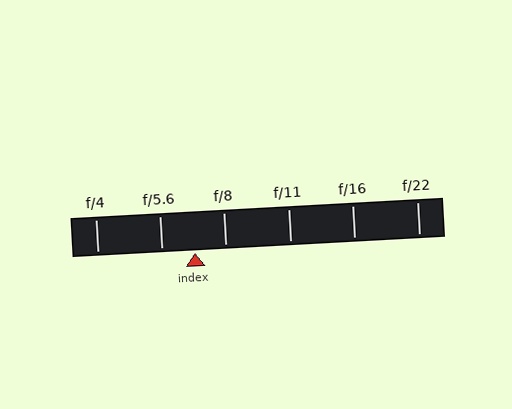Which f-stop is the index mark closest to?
The index mark is closest to f/8.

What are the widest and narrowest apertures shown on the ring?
The widest aperture shown is f/4 and the narrowest is f/22.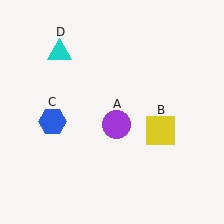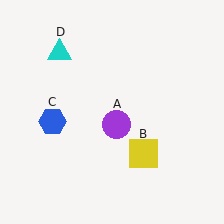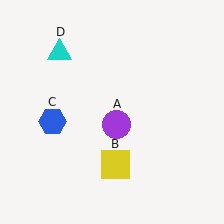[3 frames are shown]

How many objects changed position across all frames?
1 object changed position: yellow square (object B).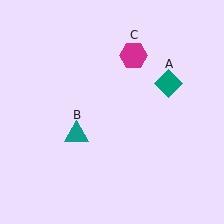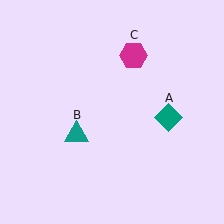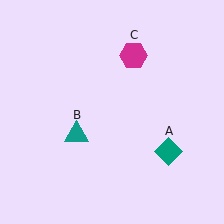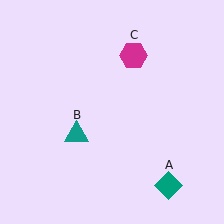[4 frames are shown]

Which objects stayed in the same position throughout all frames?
Teal triangle (object B) and magenta hexagon (object C) remained stationary.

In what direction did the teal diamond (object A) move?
The teal diamond (object A) moved down.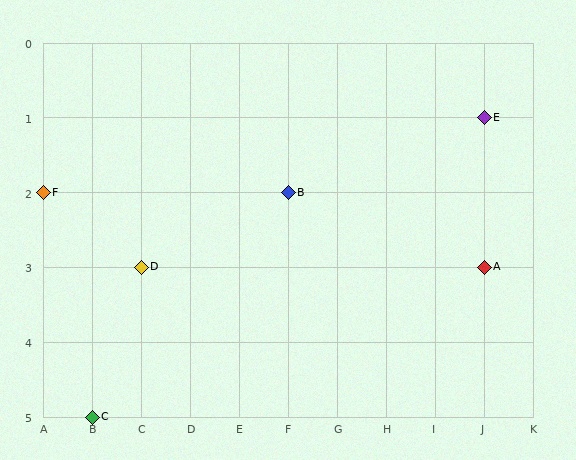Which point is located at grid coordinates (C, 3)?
Point D is at (C, 3).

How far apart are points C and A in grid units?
Points C and A are 8 columns and 2 rows apart (about 8.2 grid units diagonally).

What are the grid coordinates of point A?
Point A is at grid coordinates (J, 3).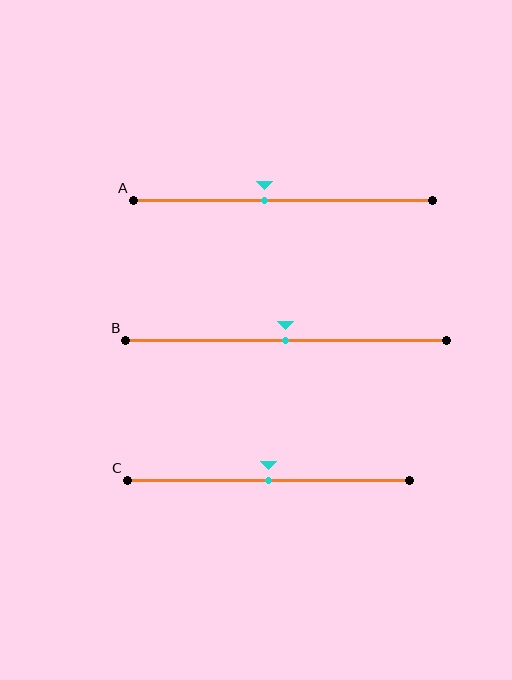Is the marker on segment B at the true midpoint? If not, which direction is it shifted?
Yes, the marker on segment B is at the true midpoint.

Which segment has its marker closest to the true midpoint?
Segment B has its marker closest to the true midpoint.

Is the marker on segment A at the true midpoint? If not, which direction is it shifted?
No, the marker on segment A is shifted to the left by about 6% of the segment length.